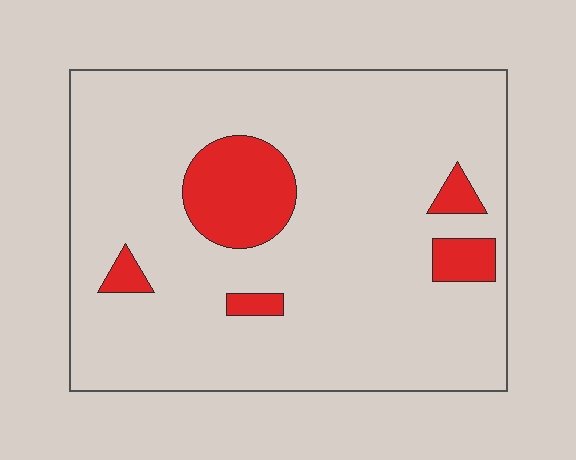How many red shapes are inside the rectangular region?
5.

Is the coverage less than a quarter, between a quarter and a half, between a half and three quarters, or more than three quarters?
Less than a quarter.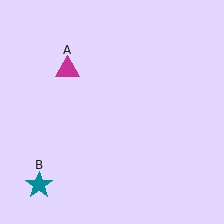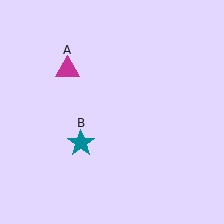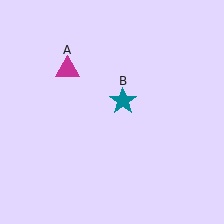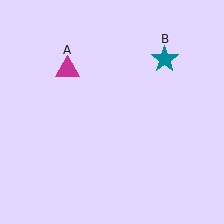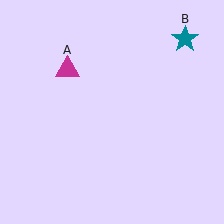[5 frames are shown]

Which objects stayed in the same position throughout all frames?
Magenta triangle (object A) remained stationary.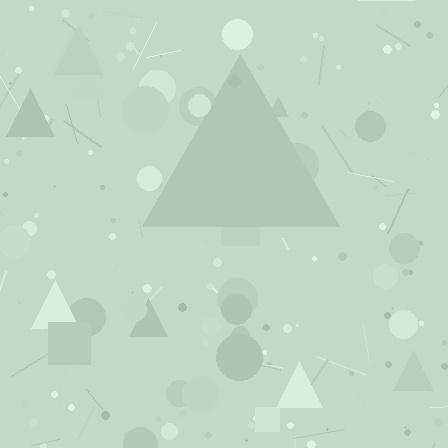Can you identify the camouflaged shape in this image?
The camouflaged shape is a triangle.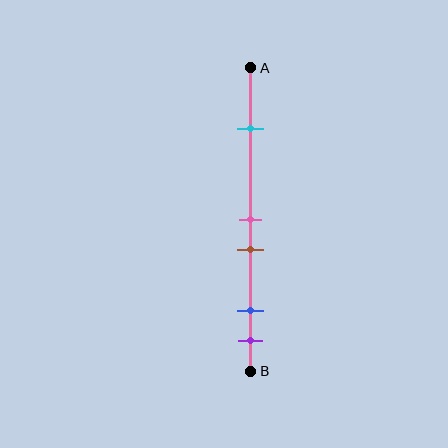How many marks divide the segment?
There are 5 marks dividing the segment.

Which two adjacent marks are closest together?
The pink and brown marks are the closest adjacent pair.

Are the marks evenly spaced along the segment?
No, the marks are not evenly spaced.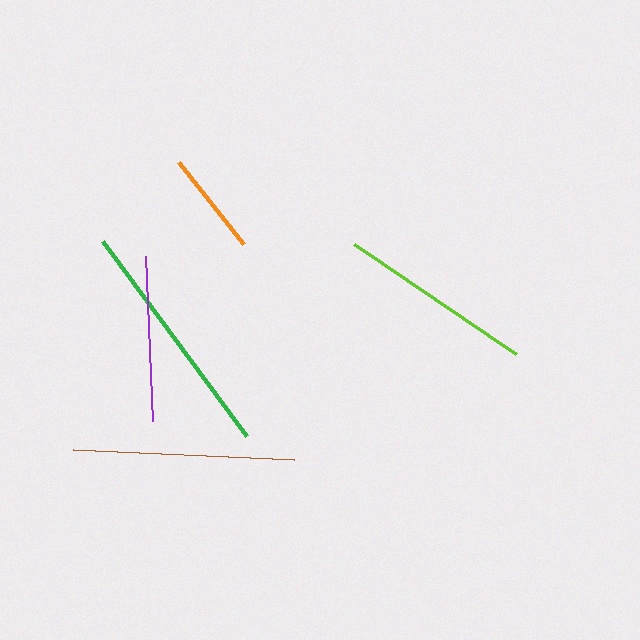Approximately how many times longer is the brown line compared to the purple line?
The brown line is approximately 1.3 times the length of the purple line.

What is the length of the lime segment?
The lime segment is approximately 196 pixels long.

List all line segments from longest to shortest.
From longest to shortest: green, brown, lime, purple, orange.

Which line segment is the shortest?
The orange line is the shortest at approximately 105 pixels.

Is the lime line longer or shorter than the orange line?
The lime line is longer than the orange line.